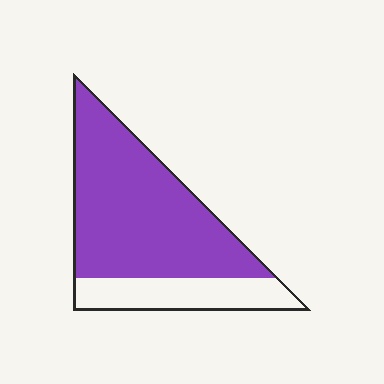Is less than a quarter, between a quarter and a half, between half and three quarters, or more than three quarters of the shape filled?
Between half and three quarters.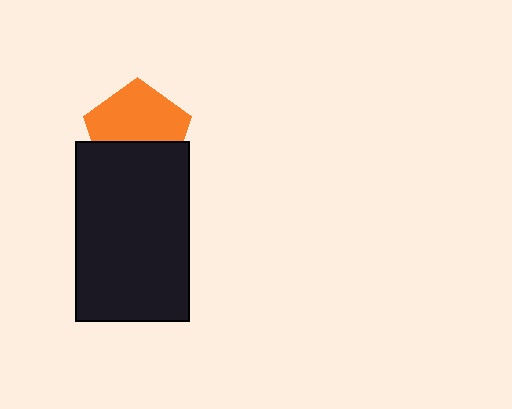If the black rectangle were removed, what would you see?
You would see the complete orange pentagon.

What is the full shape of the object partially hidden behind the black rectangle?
The partially hidden object is an orange pentagon.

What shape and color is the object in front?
The object in front is a black rectangle.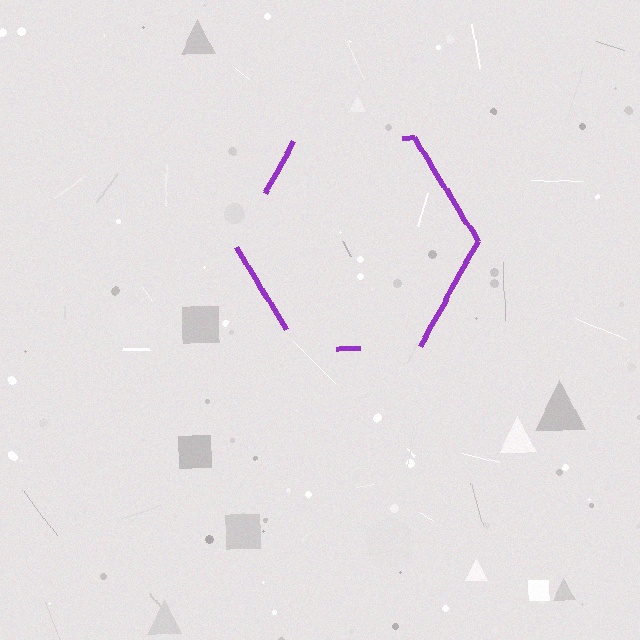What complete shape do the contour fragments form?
The contour fragments form a hexagon.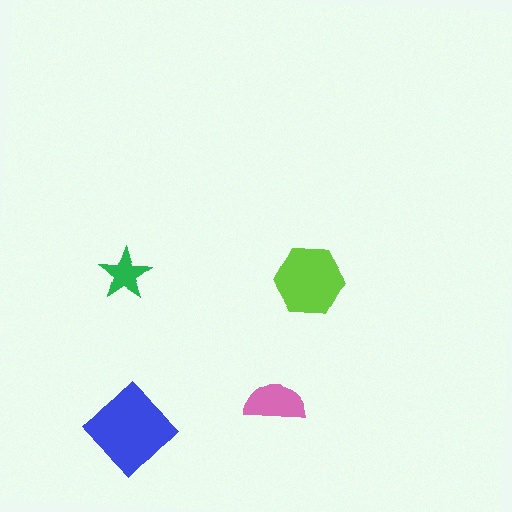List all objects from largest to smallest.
The blue diamond, the lime hexagon, the pink semicircle, the green star.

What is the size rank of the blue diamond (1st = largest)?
1st.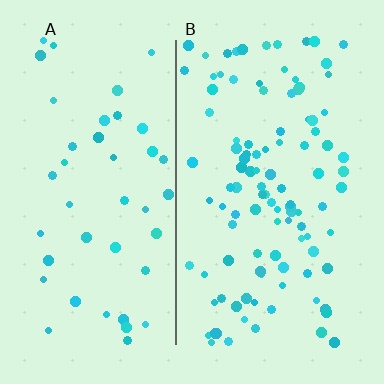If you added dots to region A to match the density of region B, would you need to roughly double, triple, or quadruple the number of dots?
Approximately double.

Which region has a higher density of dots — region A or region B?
B (the right).